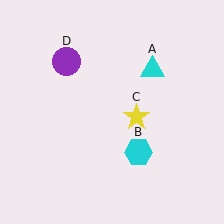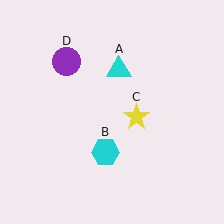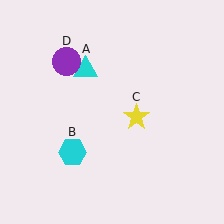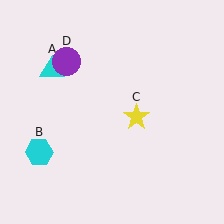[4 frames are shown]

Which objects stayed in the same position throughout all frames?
Yellow star (object C) and purple circle (object D) remained stationary.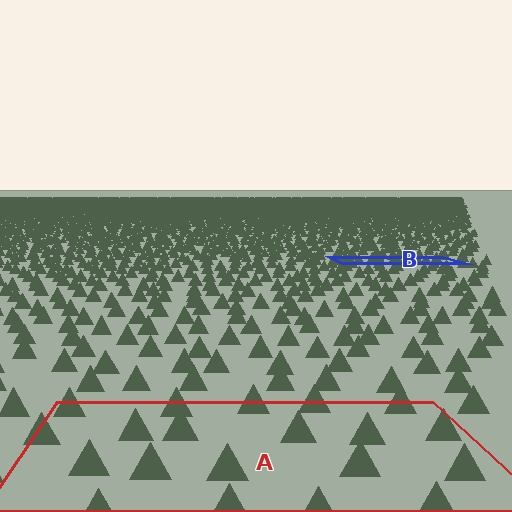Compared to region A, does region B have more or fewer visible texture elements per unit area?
Region B has more texture elements per unit area — they are packed more densely because it is farther away.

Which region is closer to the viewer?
Region A is closer. The texture elements there are larger and more spread out.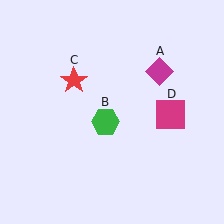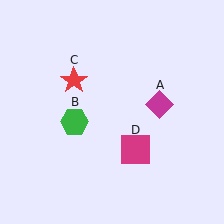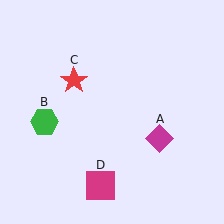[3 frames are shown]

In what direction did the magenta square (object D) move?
The magenta square (object D) moved down and to the left.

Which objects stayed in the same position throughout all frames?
Red star (object C) remained stationary.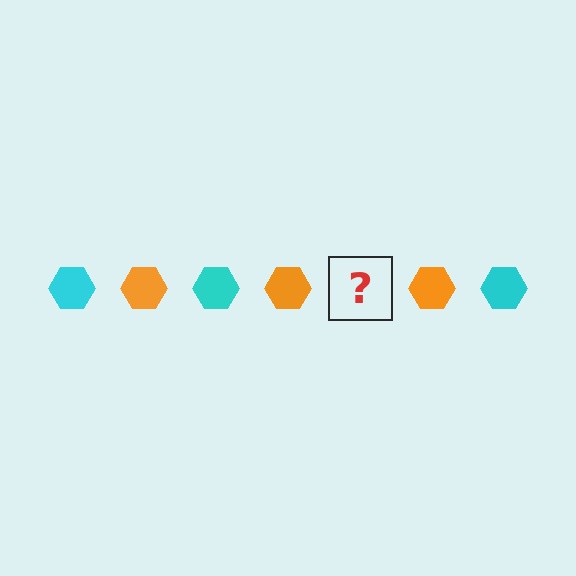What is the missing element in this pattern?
The missing element is a cyan hexagon.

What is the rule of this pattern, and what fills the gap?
The rule is that the pattern cycles through cyan, orange hexagons. The gap should be filled with a cyan hexagon.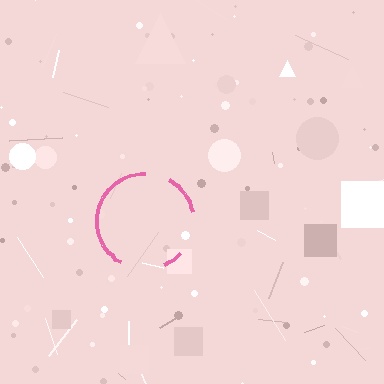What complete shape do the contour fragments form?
The contour fragments form a circle.